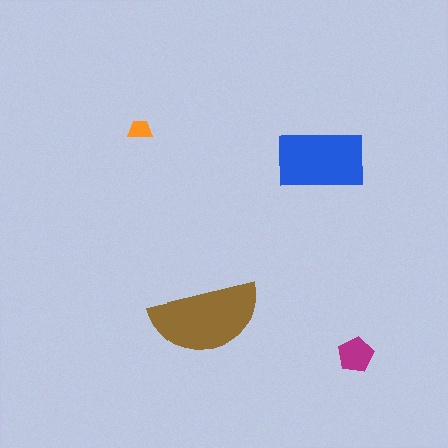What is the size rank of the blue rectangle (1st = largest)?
2nd.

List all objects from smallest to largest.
The orange trapezoid, the magenta pentagon, the blue rectangle, the brown semicircle.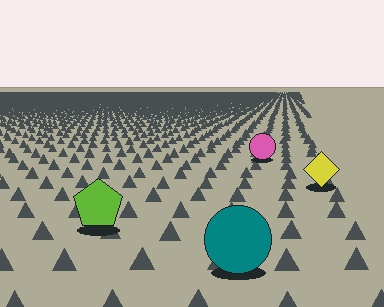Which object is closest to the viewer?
The teal circle is closest. The texture marks near it are larger and more spread out.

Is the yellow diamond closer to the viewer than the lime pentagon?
No. The lime pentagon is closer — you can tell from the texture gradient: the ground texture is coarser near it.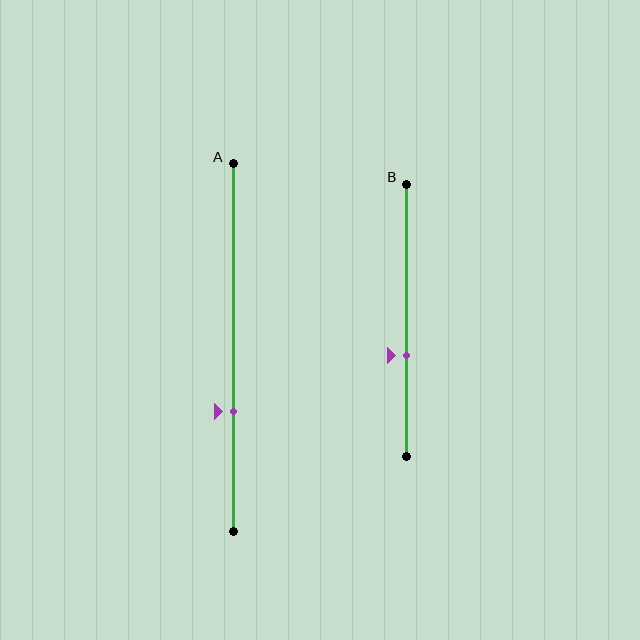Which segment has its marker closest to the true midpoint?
Segment B has its marker closest to the true midpoint.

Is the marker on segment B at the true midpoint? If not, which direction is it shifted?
No, the marker on segment B is shifted downward by about 13% of the segment length.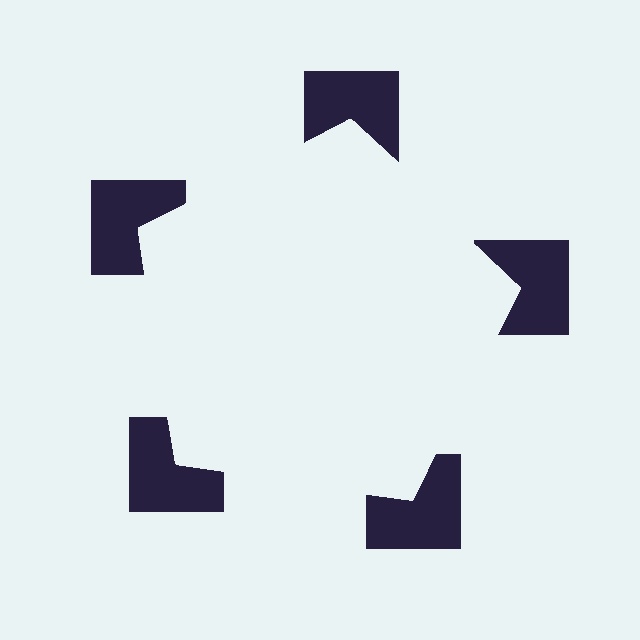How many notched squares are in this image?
There are 5 — one at each vertex of the illusory pentagon.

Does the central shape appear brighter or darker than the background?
It typically appears slightly brighter than the background, even though no actual brightness change is drawn.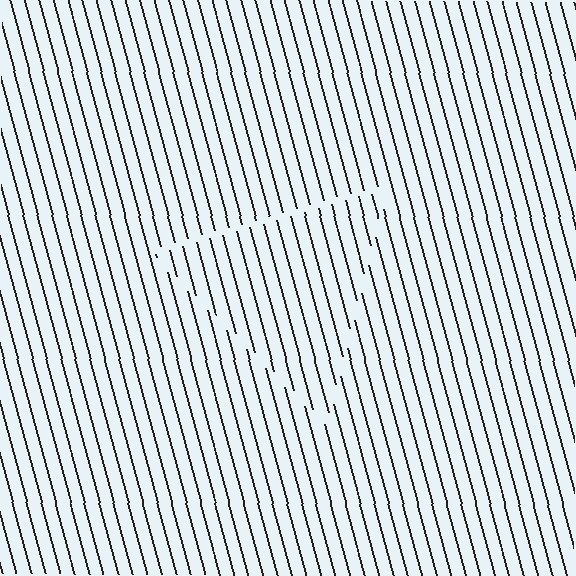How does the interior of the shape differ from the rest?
The interior of the shape contains the same grating, shifted by half a period — the contour is defined by the phase discontinuity where line-ends from the inner and outer gratings abut.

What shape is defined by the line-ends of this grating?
An illusory triangle. The interior of the shape contains the same grating, shifted by half a period — the contour is defined by the phase discontinuity where line-ends from the inner and outer gratings abut.